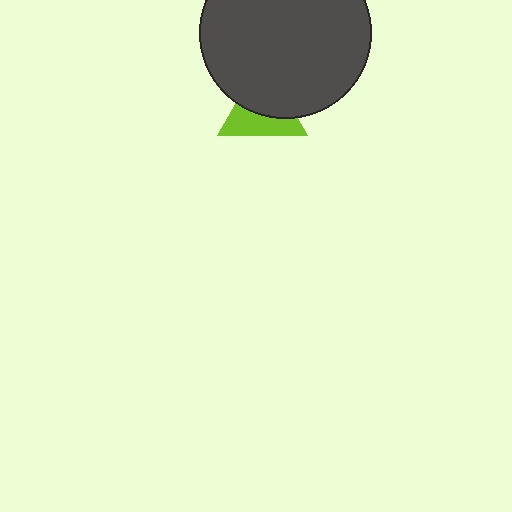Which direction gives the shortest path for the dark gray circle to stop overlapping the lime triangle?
Moving up gives the shortest separation.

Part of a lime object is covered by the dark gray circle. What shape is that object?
It is a triangle.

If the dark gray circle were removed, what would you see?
You would see the complete lime triangle.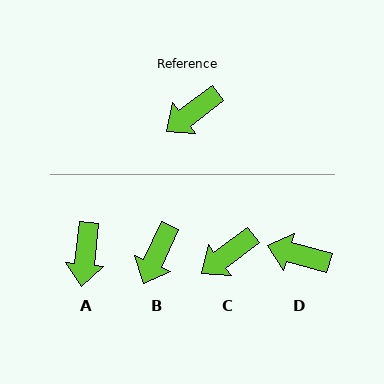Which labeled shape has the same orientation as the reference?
C.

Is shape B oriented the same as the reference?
No, it is off by about 29 degrees.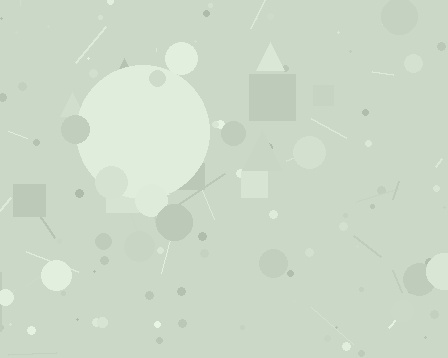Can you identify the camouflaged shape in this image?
The camouflaged shape is a circle.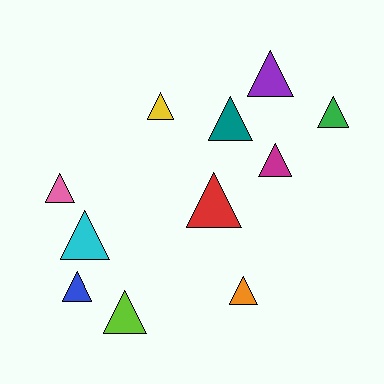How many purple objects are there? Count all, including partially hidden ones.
There is 1 purple object.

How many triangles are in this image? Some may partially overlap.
There are 11 triangles.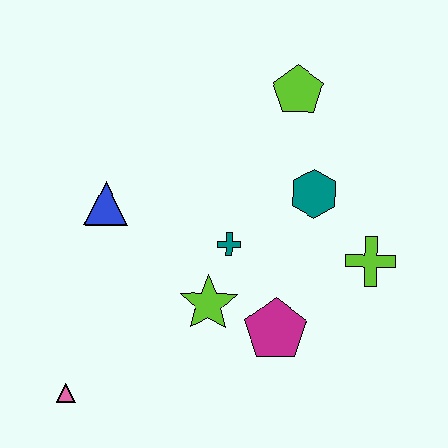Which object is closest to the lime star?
The teal cross is closest to the lime star.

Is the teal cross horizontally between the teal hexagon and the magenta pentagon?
No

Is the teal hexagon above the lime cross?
Yes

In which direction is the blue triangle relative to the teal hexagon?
The blue triangle is to the left of the teal hexagon.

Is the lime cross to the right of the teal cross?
Yes